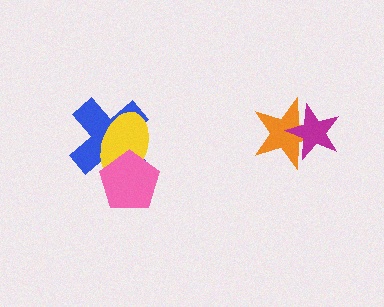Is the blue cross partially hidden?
Yes, it is partially covered by another shape.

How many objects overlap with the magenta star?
1 object overlaps with the magenta star.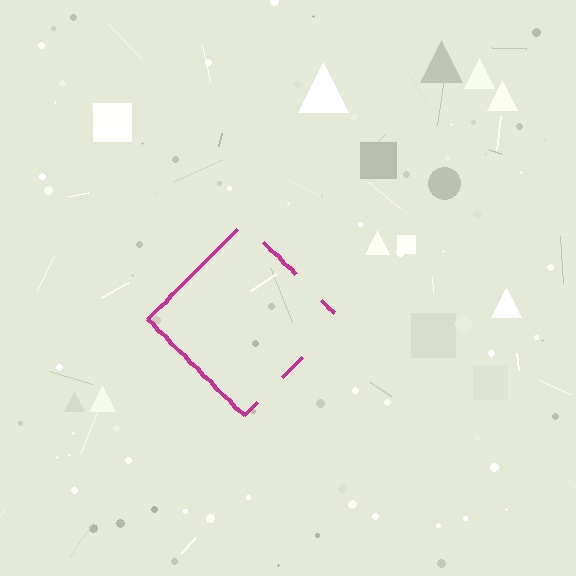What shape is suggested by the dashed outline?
The dashed outline suggests a diamond.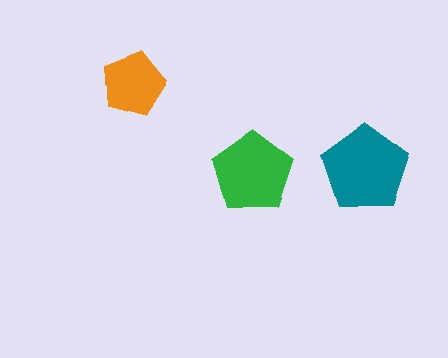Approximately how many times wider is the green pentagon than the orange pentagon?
About 1.5 times wider.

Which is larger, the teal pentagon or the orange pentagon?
The teal one.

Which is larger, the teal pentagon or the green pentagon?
The teal one.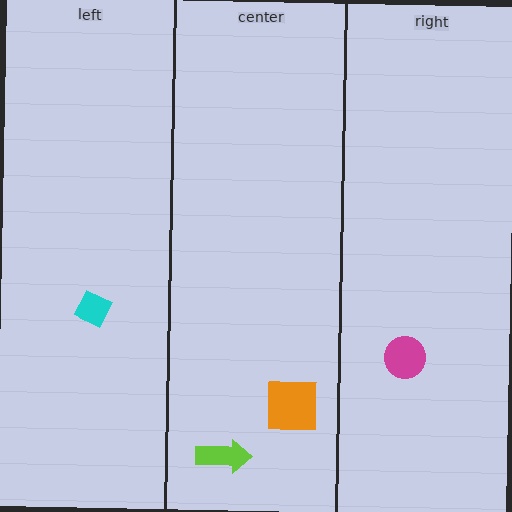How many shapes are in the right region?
1.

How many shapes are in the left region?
1.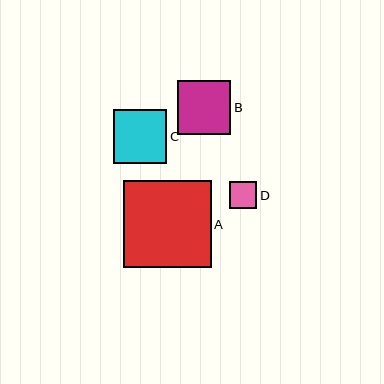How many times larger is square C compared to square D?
Square C is approximately 1.9 times the size of square D.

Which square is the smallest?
Square D is the smallest with a size of approximately 27 pixels.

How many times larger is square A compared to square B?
Square A is approximately 1.6 times the size of square B.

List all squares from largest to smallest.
From largest to smallest: A, C, B, D.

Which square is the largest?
Square A is the largest with a size of approximately 88 pixels.